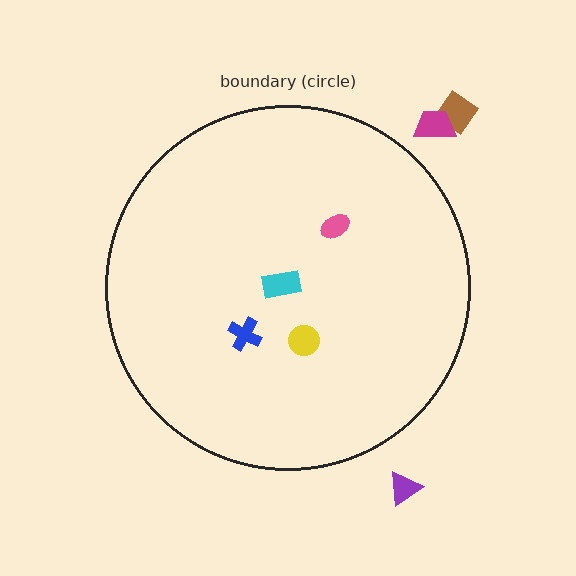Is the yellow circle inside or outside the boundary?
Inside.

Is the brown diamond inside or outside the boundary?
Outside.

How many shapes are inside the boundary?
4 inside, 3 outside.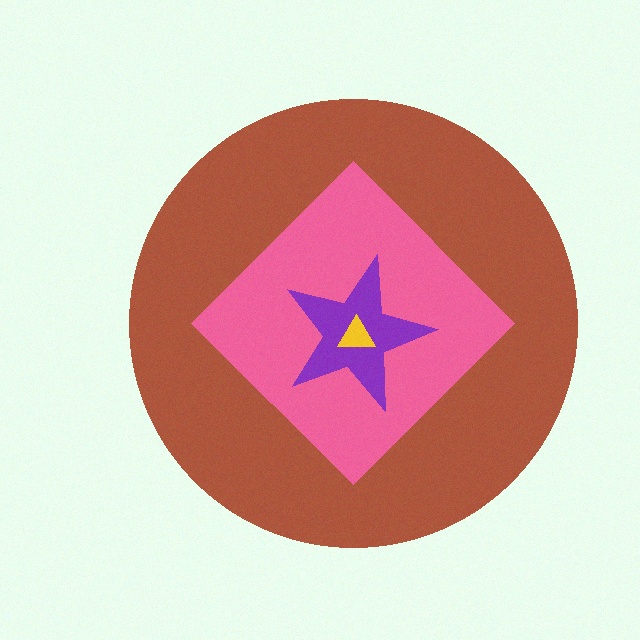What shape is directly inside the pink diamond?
The purple star.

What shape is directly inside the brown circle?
The pink diamond.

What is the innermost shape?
The yellow triangle.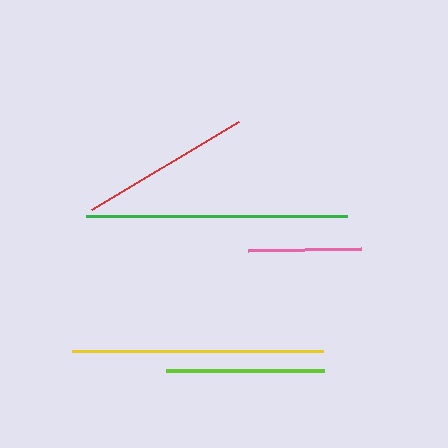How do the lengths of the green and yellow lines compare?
The green and yellow lines are approximately the same length.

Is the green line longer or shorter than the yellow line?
The green line is longer than the yellow line.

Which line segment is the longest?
The green line is the longest at approximately 261 pixels.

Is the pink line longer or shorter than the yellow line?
The yellow line is longer than the pink line.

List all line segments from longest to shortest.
From longest to shortest: green, yellow, red, lime, pink.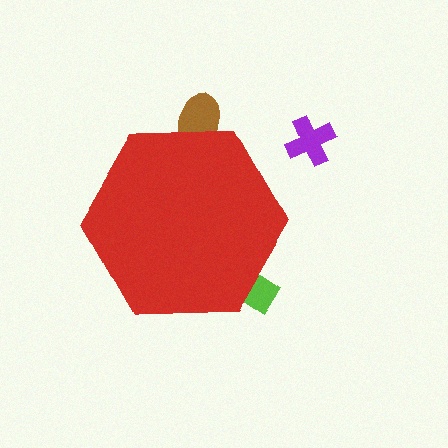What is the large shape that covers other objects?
A red hexagon.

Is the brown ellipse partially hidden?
Yes, the brown ellipse is partially hidden behind the red hexagon.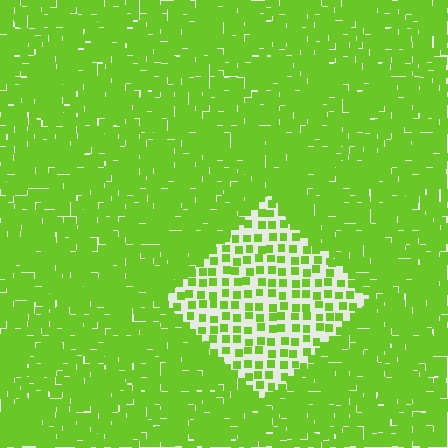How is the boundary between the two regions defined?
The boundary is defined by a change in element density (approximately 2.7x ratio). All elements are the same color, size, and shape.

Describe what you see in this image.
The image contains small lime elements arranged at two different densities. A diamond-shaped region is visible where the elements are less densely packed than the surrounding area.